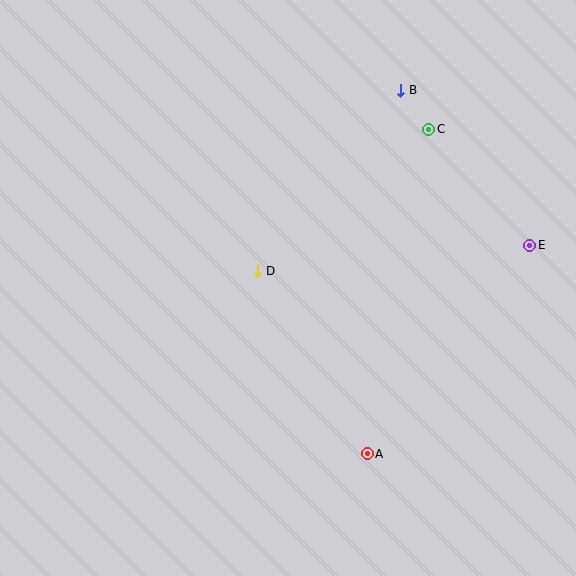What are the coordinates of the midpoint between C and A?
The midpoint between C and A is at (398, 291).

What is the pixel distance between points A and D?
The distance between A and D is 213 pixels.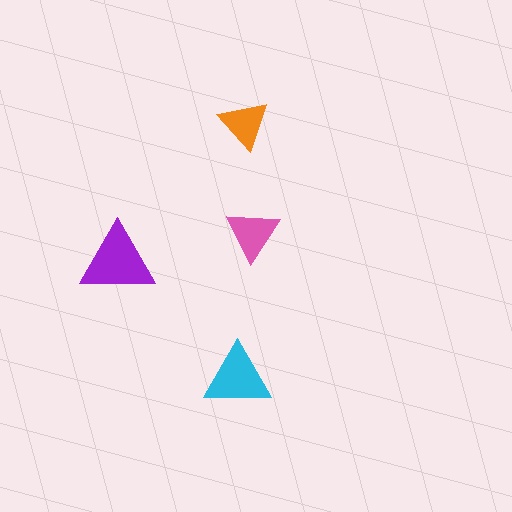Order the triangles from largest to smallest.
the purple one, the cyan one, the pink one, the orange one.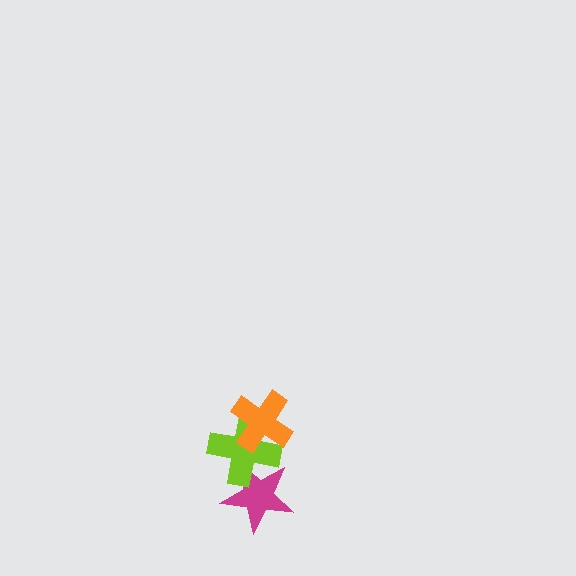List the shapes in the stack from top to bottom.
From top to bottom: the orange cross, the lime cross, the magenta star.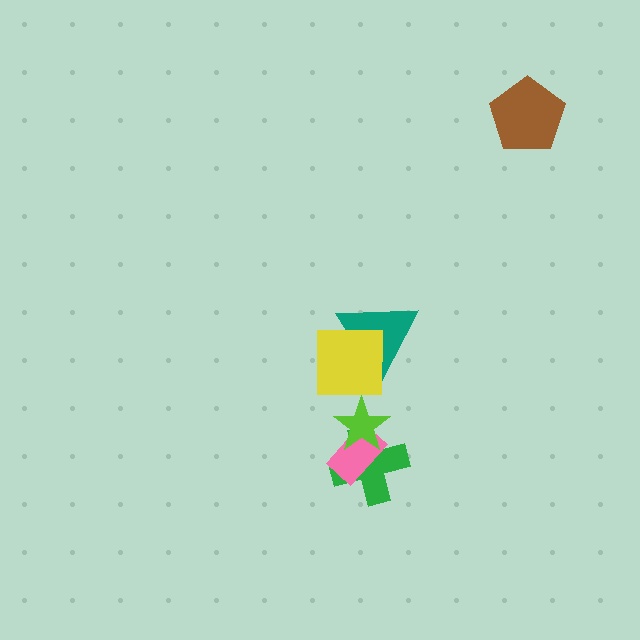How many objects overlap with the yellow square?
1 object overlaps with the yellow square.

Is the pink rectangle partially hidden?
Yes, it is partially covered by another shape.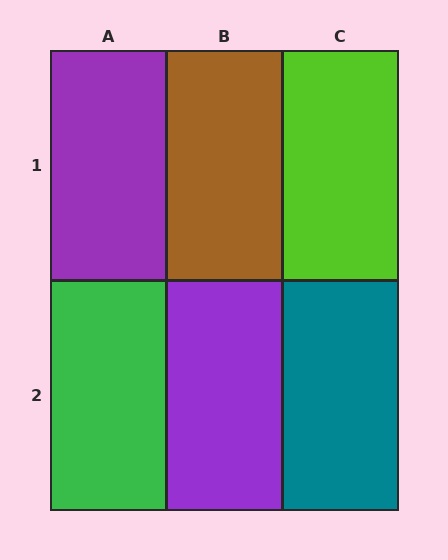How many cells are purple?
2 cells are purple.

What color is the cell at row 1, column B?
Brown.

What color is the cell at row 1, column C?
Lime.